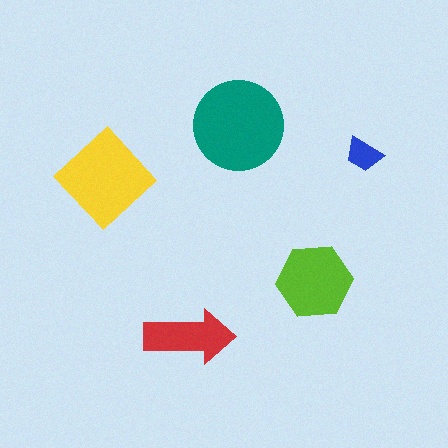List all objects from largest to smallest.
The teal circle, the yellow diamond, the lime hexagon, the red arrow, the blue trapezoid.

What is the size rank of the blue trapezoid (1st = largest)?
5th.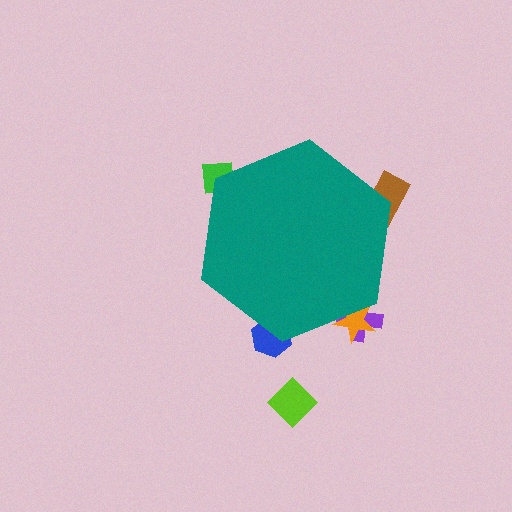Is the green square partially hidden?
Yes, the green square is partially hidden behind the teal hexagon.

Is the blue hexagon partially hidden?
Yes, the blue hexagon is partially hidden behind the teal hexagon.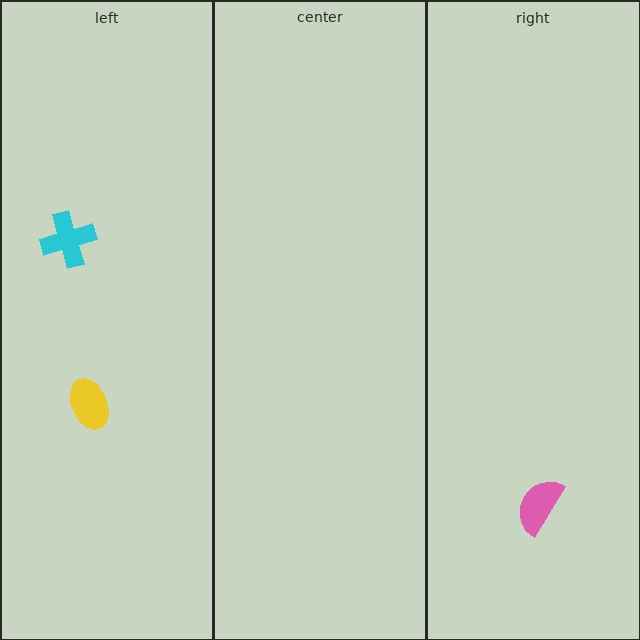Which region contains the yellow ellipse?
The left region.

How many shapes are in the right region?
1.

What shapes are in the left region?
The yellow ellipse, the cyan cross.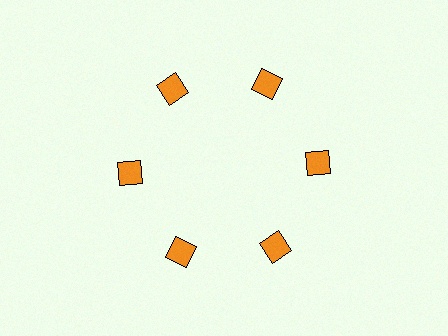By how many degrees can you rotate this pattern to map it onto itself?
The pattern maps onto itself every 60 degrees of rotation.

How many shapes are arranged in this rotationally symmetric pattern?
There are 6 shapes, arranged in 6 groups of 1.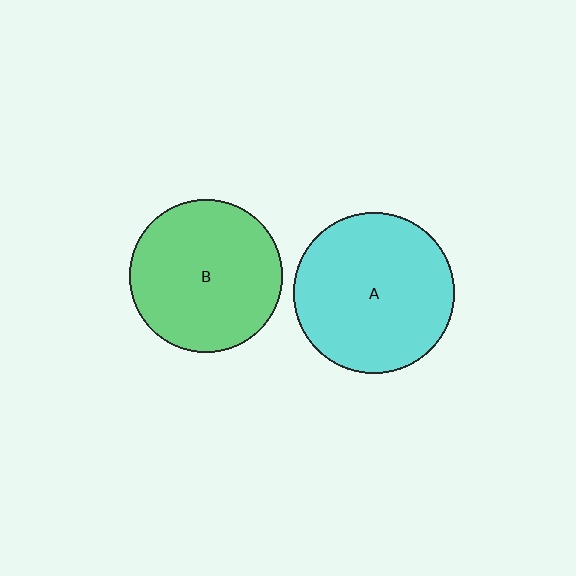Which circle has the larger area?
Circle A (cyan).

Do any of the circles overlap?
No, none of the circles overlap.